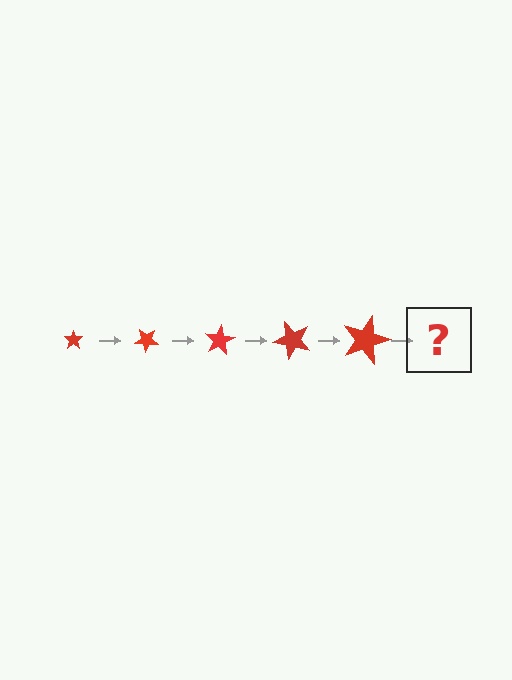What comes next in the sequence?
The next element should be a star, larger than the previous one and rotated 200 degrees from the start.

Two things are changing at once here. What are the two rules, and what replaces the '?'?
The two rules are that the star grows larger each step and it rotates 40 degrees each step. The '?' should be a star, larger than the previous one and rotated 200 degrees from the start.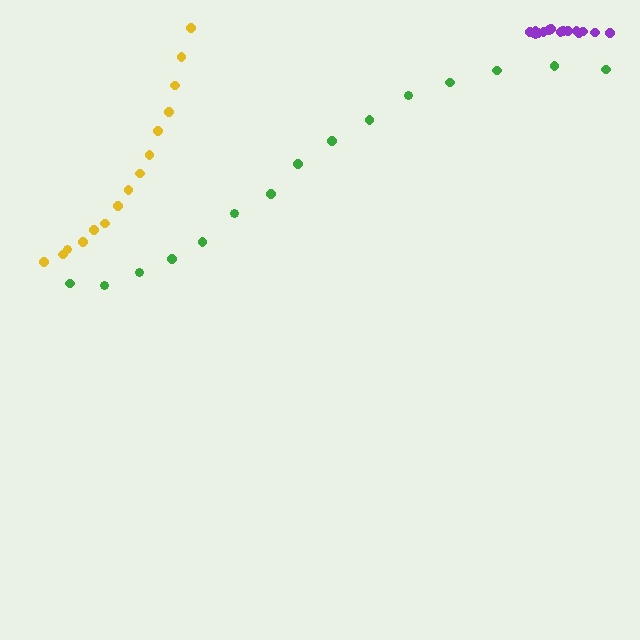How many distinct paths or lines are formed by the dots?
There are 3 distinct paths.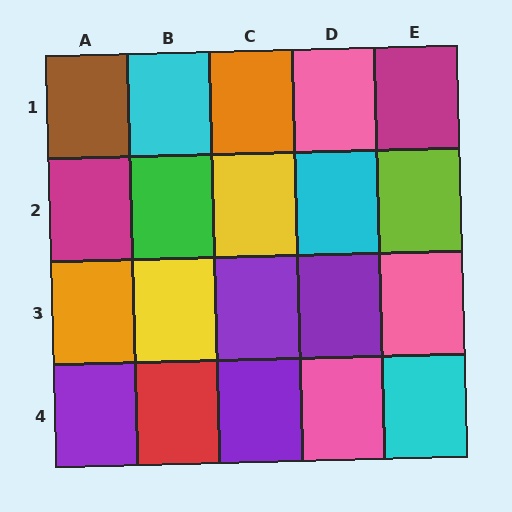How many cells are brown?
1 cell is brown.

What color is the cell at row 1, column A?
Brown.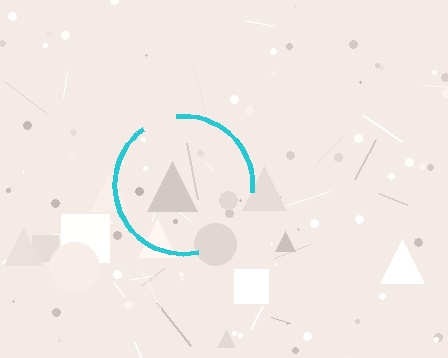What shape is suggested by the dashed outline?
The dashed outline suggests a circle.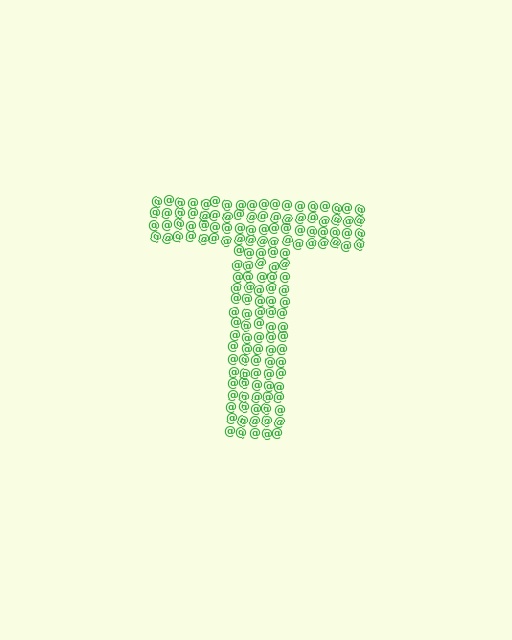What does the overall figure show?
The overall figure shows the letter T.